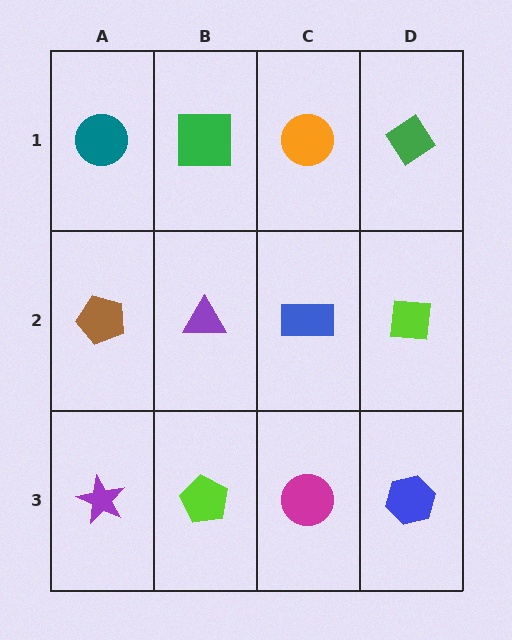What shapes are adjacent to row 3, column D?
A lime square (row 2, column D), a magenta circle (row 3, column C).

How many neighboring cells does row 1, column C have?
3.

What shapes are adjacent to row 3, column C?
A blue rectangle (row 2, column C), a lime pentagon (row 3, column B), a blue hexagon (row 3, column D).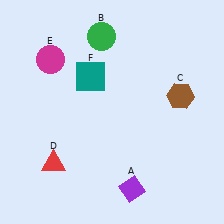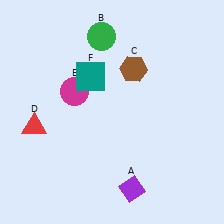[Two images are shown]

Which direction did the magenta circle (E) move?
The magenta circle (E) moved down.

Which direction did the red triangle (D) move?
The red triangle (D) moved up.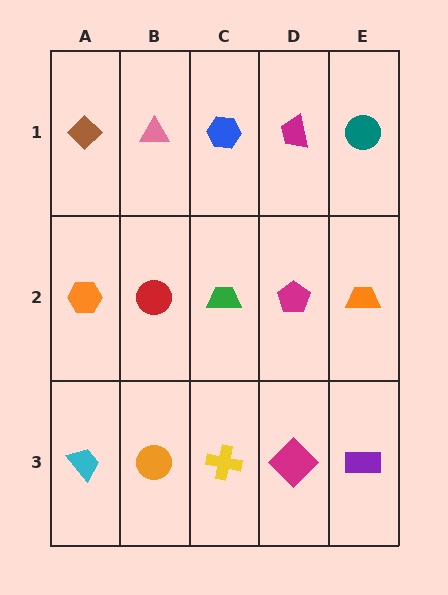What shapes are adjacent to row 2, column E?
A teal circle (row 1, column E), a purple rectangle (row 3, column E), a magenta pentagon (row 2, column D).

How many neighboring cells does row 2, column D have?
4.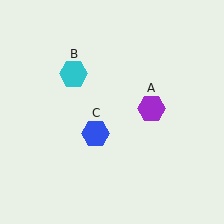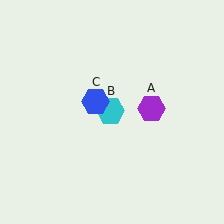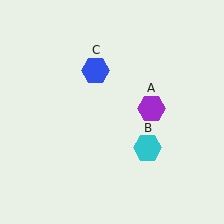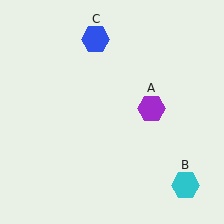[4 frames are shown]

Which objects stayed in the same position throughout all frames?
Purple hexagon (object A) remained stationary.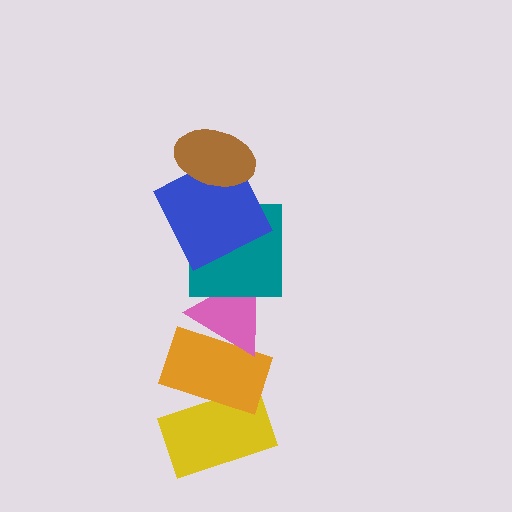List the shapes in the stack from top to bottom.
From top to bottom: the brown ellipse, the blue square, the teal square, the pink triangle, the orange rectangle, the yellow rectangle.